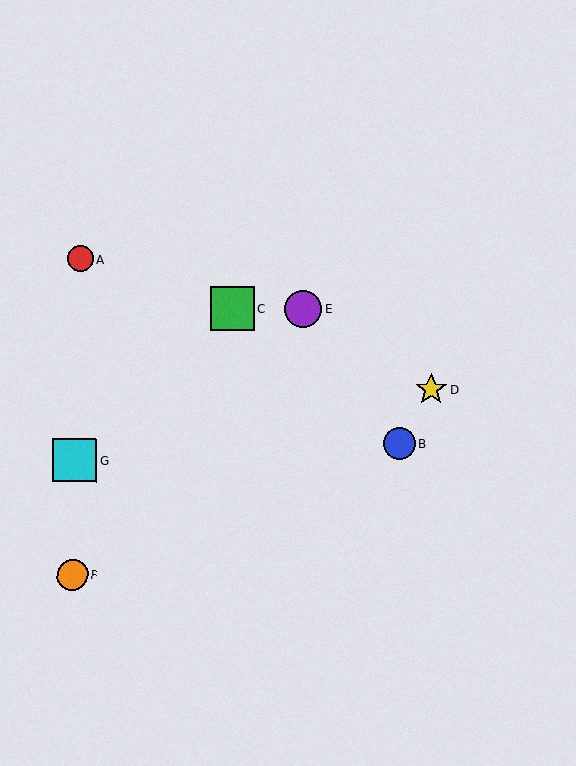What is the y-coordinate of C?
Object C is at y≈308.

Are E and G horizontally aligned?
No, E is at y≈309 and G is at y≈460.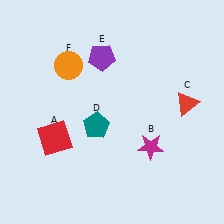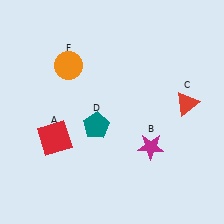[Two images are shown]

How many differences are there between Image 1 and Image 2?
There is 1 difference between the two images.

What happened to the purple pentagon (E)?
The purple pentagon (E) was removed in Image 2. It was in the top-left area of Image 1.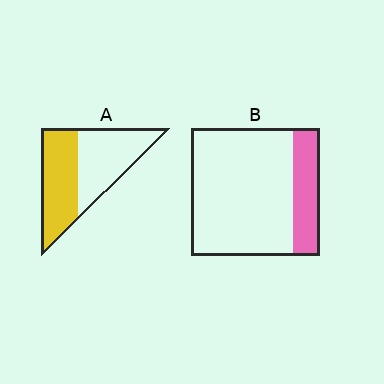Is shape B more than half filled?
No.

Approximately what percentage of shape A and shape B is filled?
A is approximately 50% and B is approximately 20%.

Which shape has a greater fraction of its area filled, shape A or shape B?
Shape A.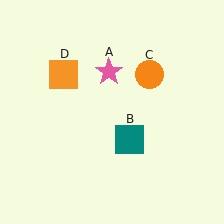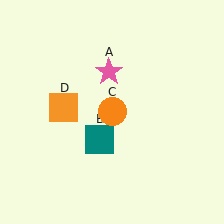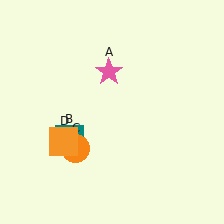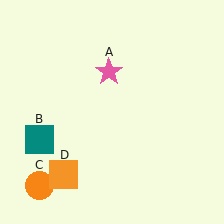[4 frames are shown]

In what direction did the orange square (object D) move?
The orange square (object D) moved down.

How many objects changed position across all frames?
3 objects changed position: teal square (object B), orange circle (object C), orange square (object D).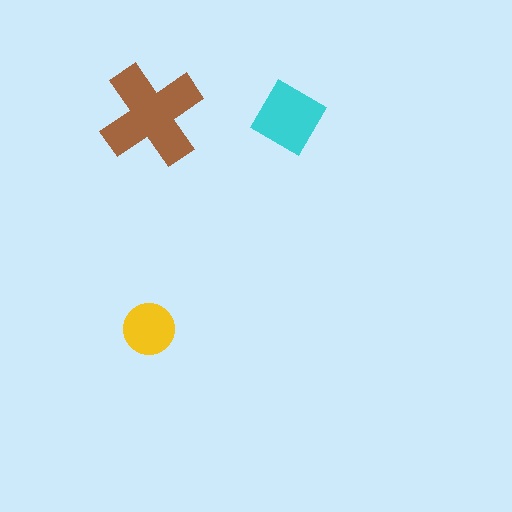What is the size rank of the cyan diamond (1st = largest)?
2nd.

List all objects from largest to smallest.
The brown cross, the cyan diamond, the yellow circle.